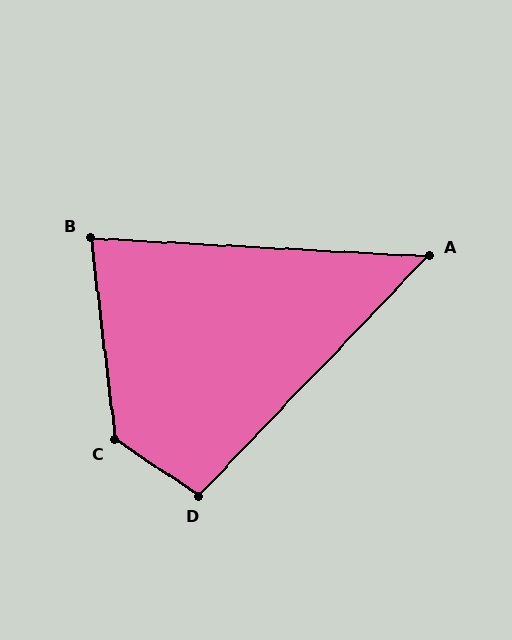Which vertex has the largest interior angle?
C, at approximately 131 degrees.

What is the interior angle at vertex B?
Approximately 80 degrees (acute).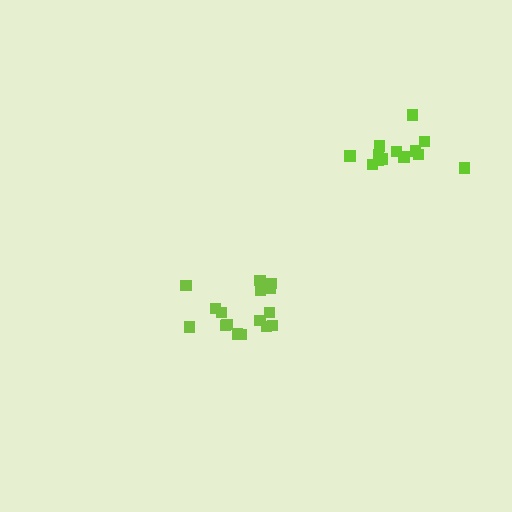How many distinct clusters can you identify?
There are 2 distinct clusters.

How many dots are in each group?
Group 1: 13 dots, Group 2: 16 dots (29 total).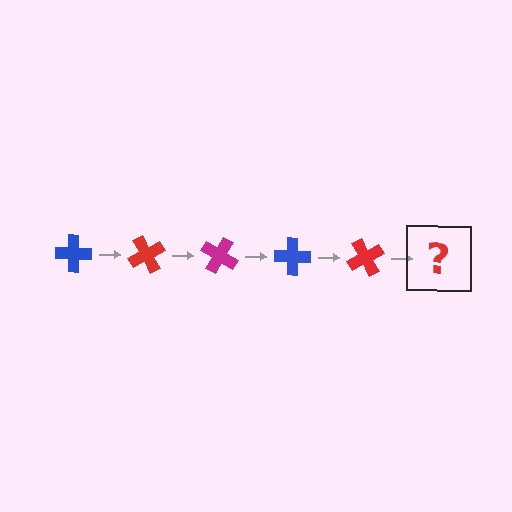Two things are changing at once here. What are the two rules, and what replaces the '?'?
The two rules are that it rotates 60 degrees each step and the color cycles through blue, red, and magenta. The '?' should be a magenta cross, rotated 300 degrees from the start.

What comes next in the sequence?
The next element should be a magenta cross, rotated 300 degrees from the start.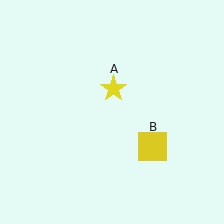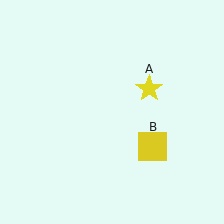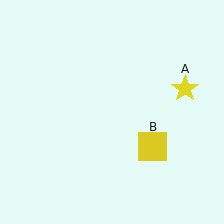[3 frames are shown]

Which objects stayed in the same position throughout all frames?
Yellow square (object B) remained stationary.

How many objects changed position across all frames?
1 object changed position: yellow star (object A).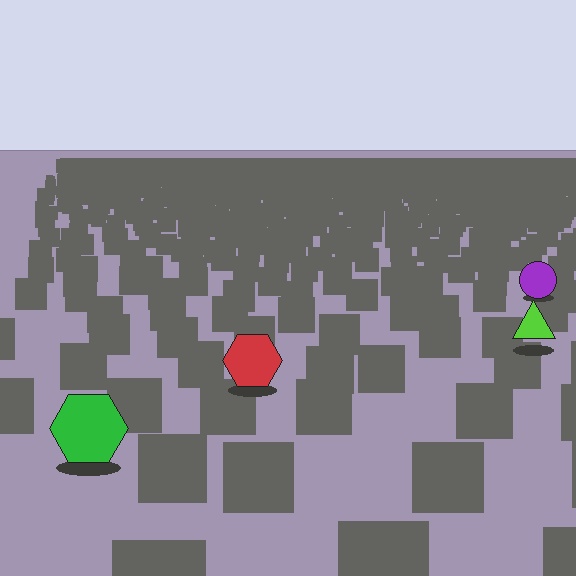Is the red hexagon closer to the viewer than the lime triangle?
Yes. The red hexagon is closer — you can tell from the texture gradient: the ground texture is coarser near it.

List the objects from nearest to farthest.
From nearest to farthest: the green hexagon, the red hexagon, the lime triangle, the purple circle.